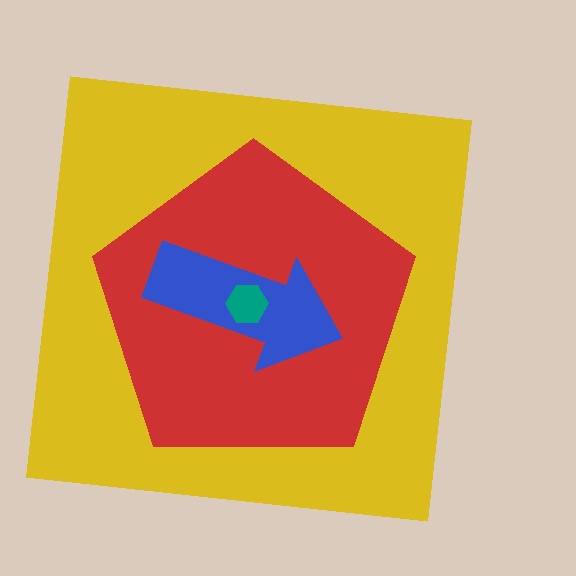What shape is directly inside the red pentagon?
The blue arrow.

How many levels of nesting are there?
4.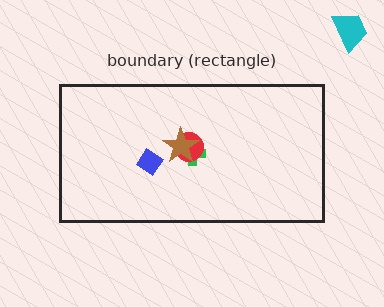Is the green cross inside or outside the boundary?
Inside.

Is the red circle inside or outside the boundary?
Inside.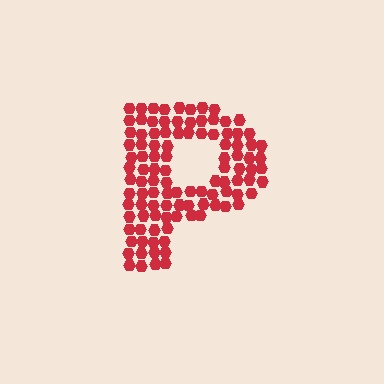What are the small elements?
The small elements are hexagons.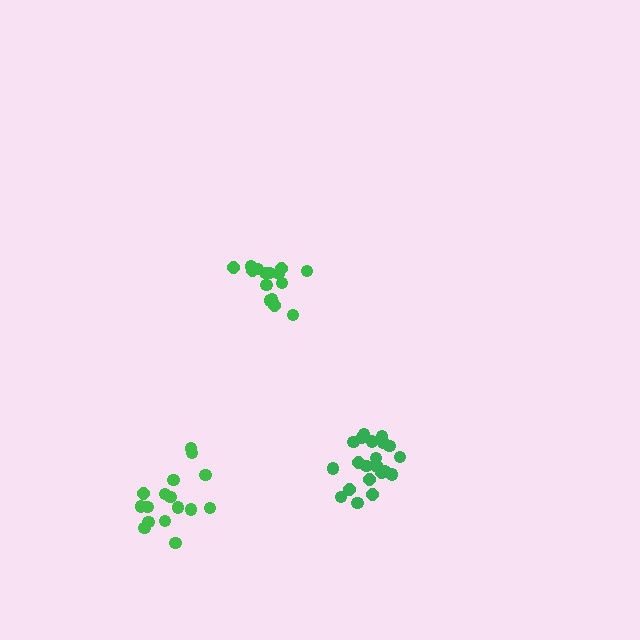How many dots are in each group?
Group 1: 16 dots, Group 2: 21 dots, Group 3: 16 dots (53 total).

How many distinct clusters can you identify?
There are 3 distinct clusters.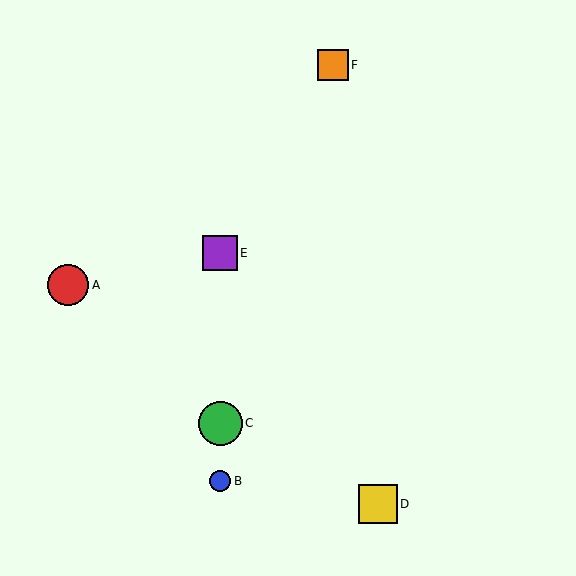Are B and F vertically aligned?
No, B is at x≈220 and F is at x≈333.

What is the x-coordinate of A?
Object A is at x≈68.